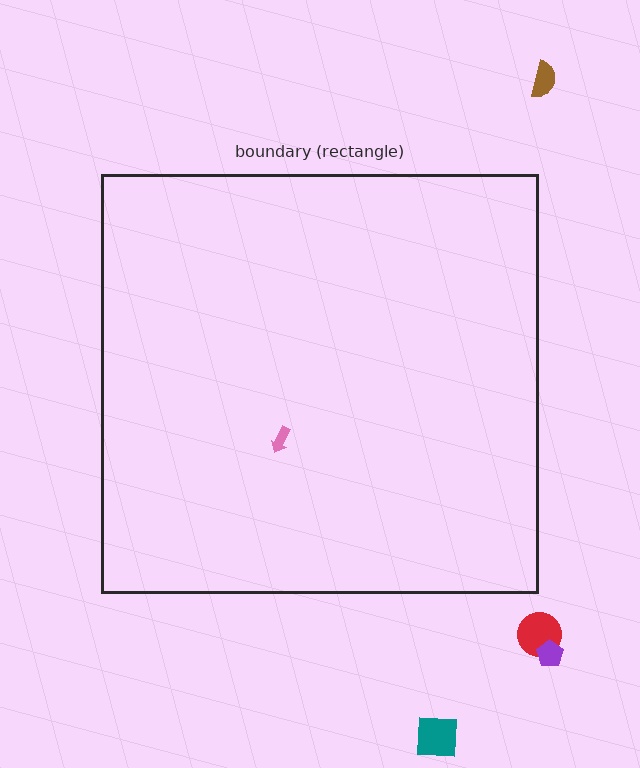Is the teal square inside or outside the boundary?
Outside.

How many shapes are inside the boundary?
1 inside, 4 outside.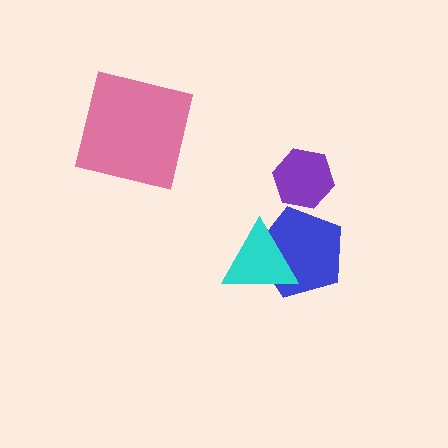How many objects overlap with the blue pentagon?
1 object overlaps with the blue pentagon.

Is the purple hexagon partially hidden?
No, no other shape covers it.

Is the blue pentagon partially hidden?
Yes, it is partially covered by another shape.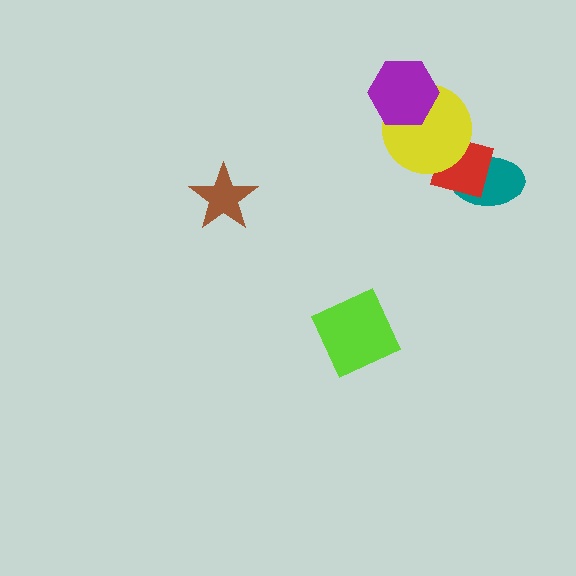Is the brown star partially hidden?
No, no other shape covers it.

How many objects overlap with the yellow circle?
2 objects overlap with the yellow circle.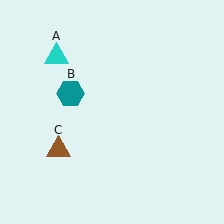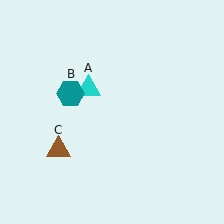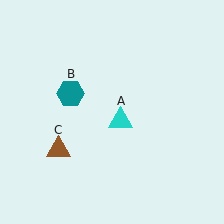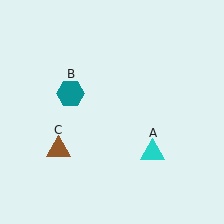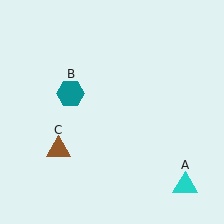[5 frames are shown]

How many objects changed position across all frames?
1 object changed position: cyan triangle (object A).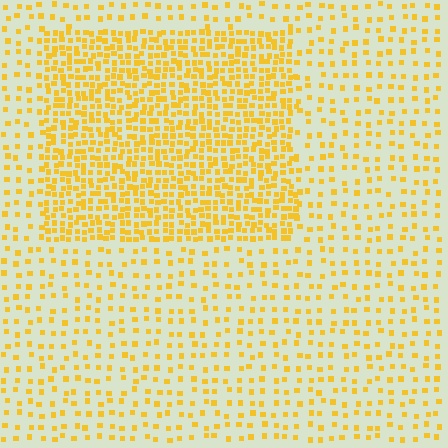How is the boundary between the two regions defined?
The boundary is defined by a change in element density (approximately 2.5x ratio). All elements are the same color, size, and shape.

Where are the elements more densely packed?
The elements are more densely packed inside the rectangle boundary.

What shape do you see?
I see a rectangle.